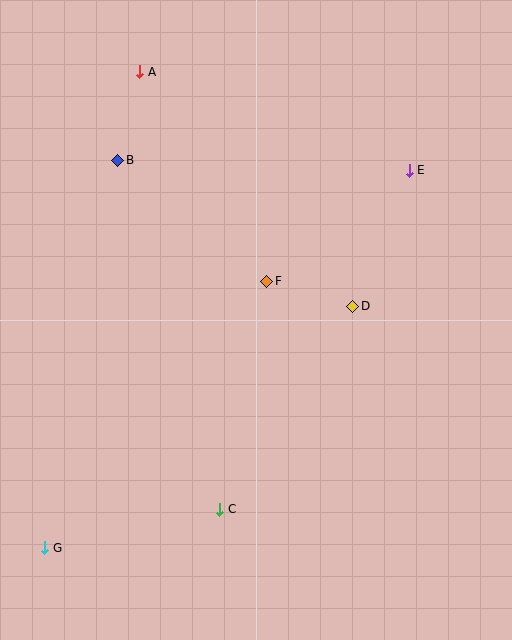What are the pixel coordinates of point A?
Point A is at (140, 72).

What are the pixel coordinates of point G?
Point G is at (45, 548).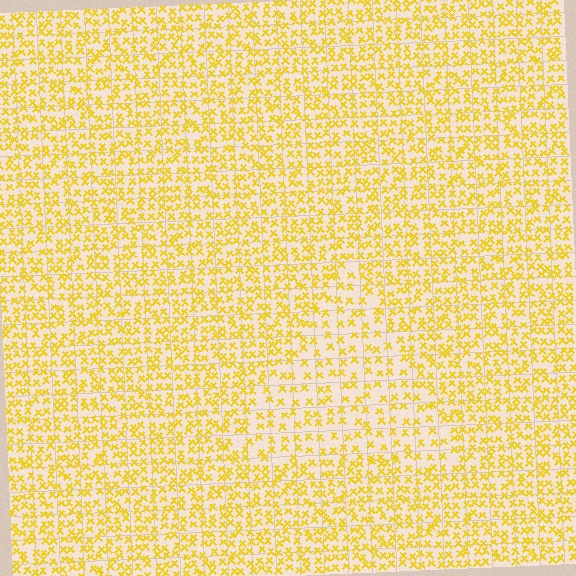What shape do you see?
I see a triangle.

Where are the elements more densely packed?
The elements are more densely packed outside the triangle boundary.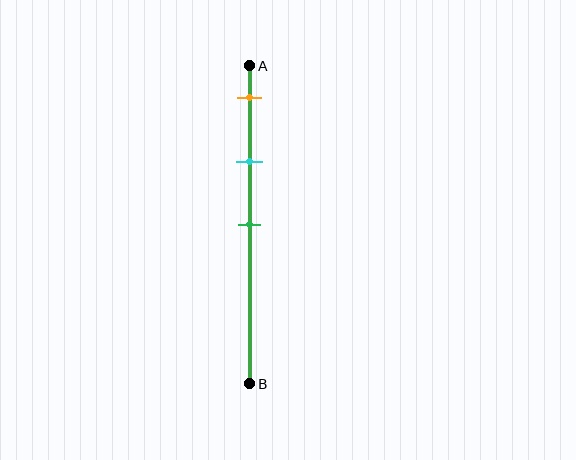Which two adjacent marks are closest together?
The orange and cyan marks are the closest adjacent pair.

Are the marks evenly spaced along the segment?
Yes, the marks are approximately evenly spaced.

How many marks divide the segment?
There are 3 marks dividing the segment.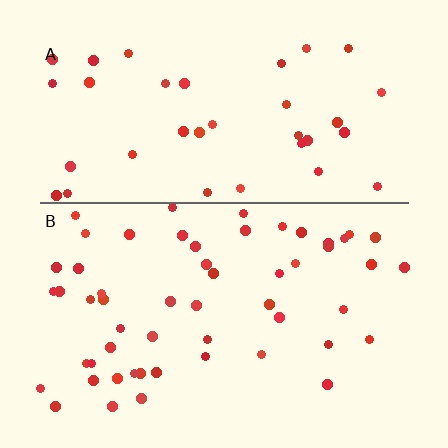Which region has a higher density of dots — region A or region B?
B (the bottom).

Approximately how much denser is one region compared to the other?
Approximately 1.5× — region B over region A.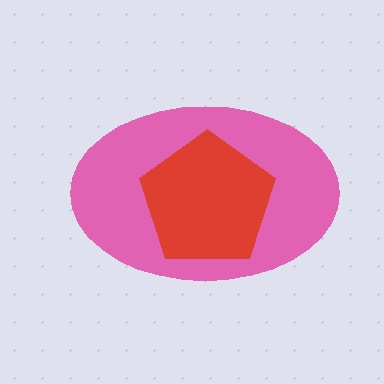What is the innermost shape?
The red pentagon.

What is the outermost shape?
The pink ellipse.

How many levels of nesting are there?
2.